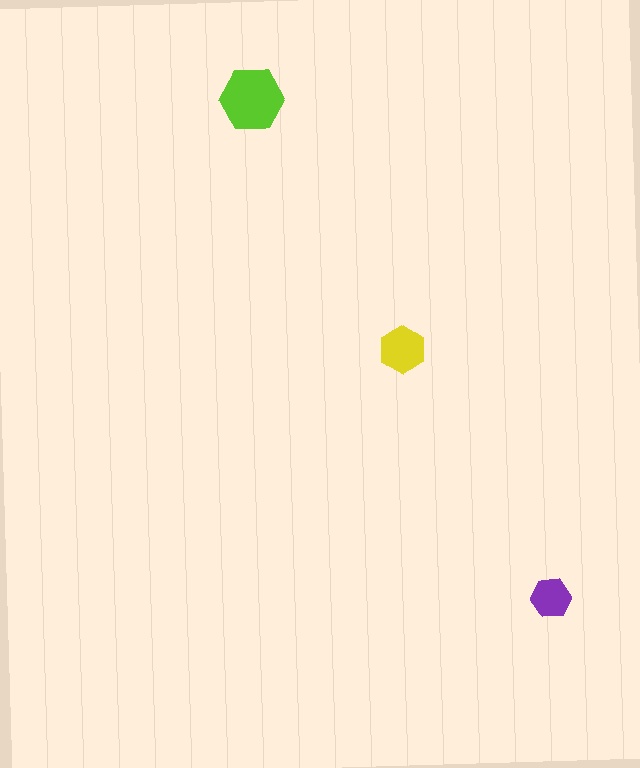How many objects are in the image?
There are 3 objects in the image.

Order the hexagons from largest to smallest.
the lime one, the yellow one, the purple one.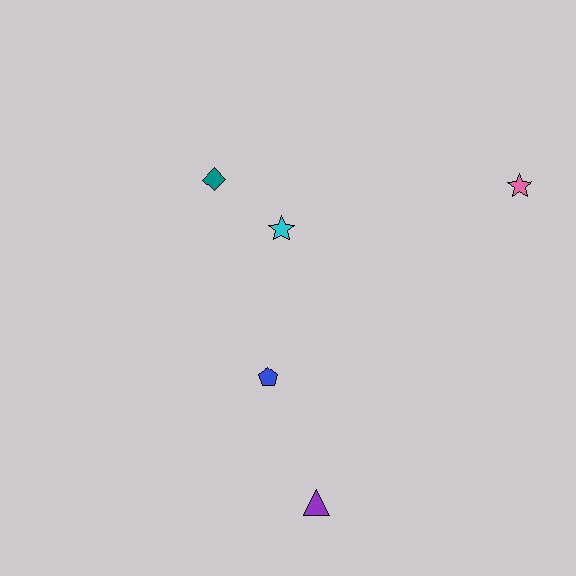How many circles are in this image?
There are no circles.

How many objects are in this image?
There are 5 objects.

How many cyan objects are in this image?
There is 1 cyan object.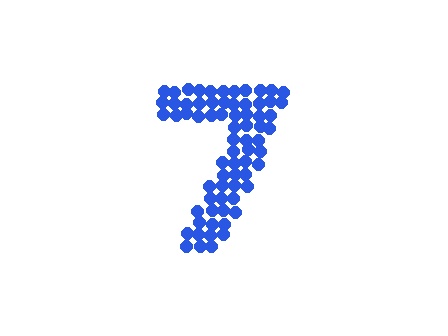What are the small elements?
The small elements are circles.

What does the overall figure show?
The overall figure shows the digit 7.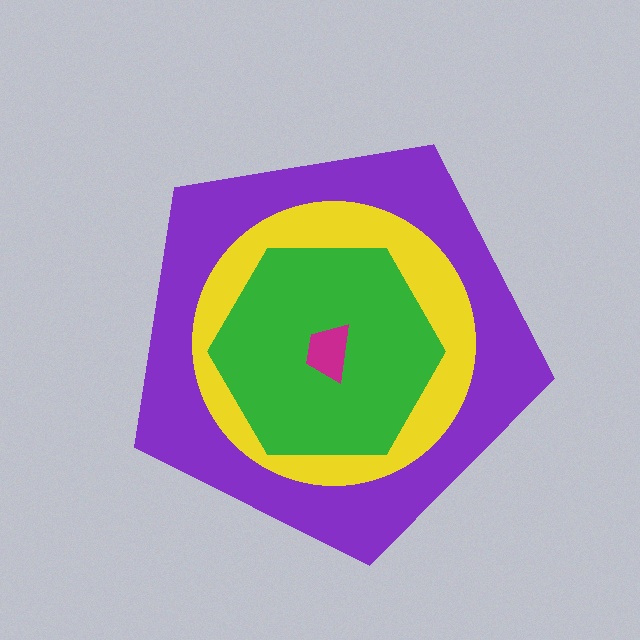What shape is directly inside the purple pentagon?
The yellow circle.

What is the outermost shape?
The purple pentagon.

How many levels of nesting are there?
4.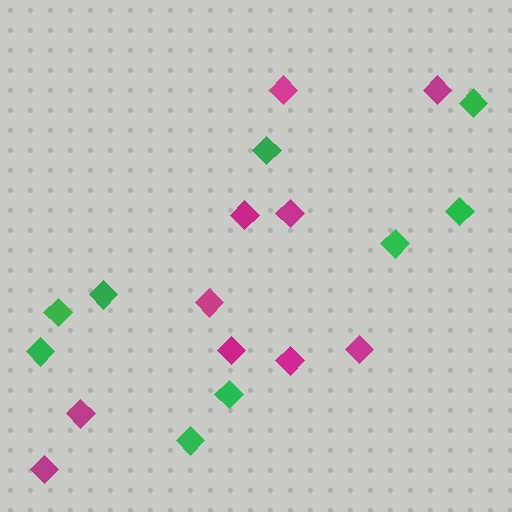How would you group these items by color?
There are 2 groups: one group of magenta diamonds (10) and one group of green diamonds (9).